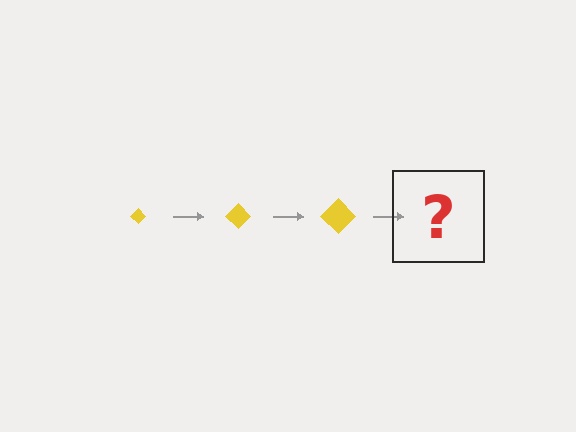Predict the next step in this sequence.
The next step is a yellow diamond, larger than the previous one.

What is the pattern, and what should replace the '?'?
The pattern is that the diamond gets progressively larger each step. The '?' should be a yellow diamond, larger than the previous one.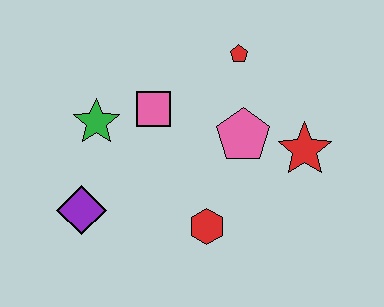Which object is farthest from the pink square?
The red star is farthest from the pink square.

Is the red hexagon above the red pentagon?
No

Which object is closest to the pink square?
The green star is closest to the pink square.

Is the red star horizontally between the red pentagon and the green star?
No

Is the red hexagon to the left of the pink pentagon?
Yes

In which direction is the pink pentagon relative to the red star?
The pink pentagon is to the left of the red star.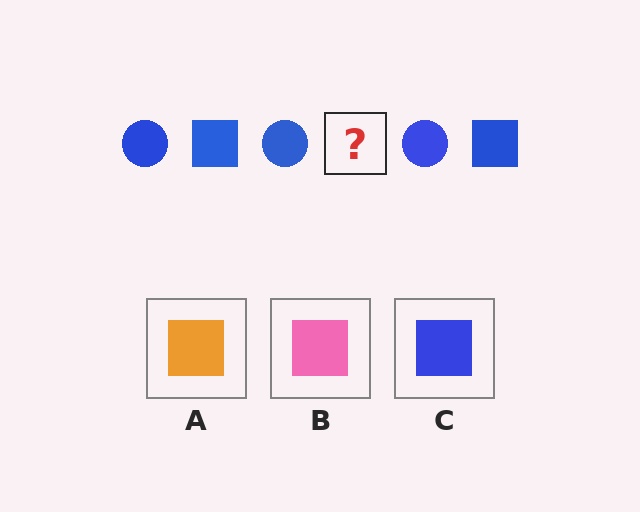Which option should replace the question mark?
Option C.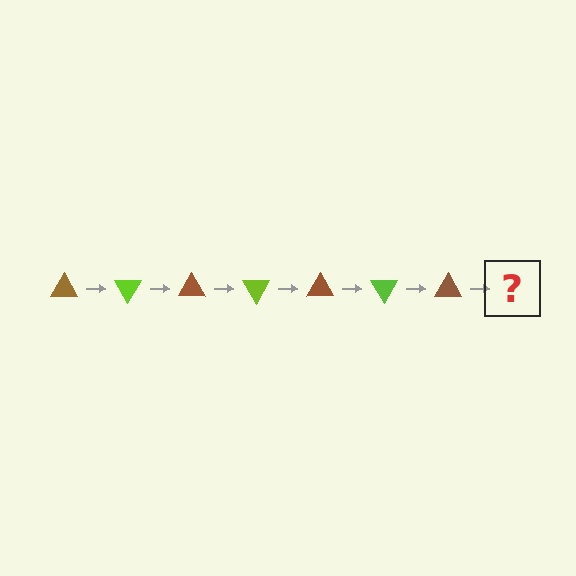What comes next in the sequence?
The next element should be a lime triangle, rotated 420 degrees from the start.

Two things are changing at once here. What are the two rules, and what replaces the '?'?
The two rules are that it rotates 60 degrees each step and the color cycles through brown and lime. The '?' should be a lime triangle, rotated 420 degrees from the start.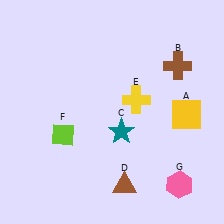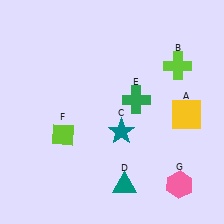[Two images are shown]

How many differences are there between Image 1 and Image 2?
There are 3 differences between the two images.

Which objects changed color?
B changed from brown to lime. D changed from brown to teal. E changed from yellow to green.